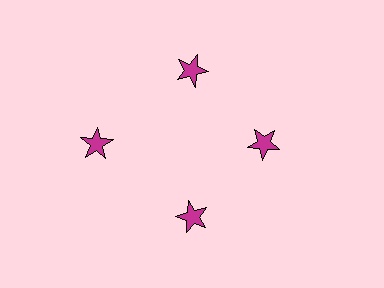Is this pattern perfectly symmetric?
No. The 4 magenta stars are arranged in a ring, but one element near the 9 o'clock position is pushed outward from the center, breaking the 4-fold rotational symmetry.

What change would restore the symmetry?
The symmetry would be restored by moving it inward, back onto the ring so that all 4 stars sit at equal angles and equal distance from the center.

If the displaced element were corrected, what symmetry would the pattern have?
It would have 4-fold rotational symmetry — the pattern would map onto itself every 90 degrees.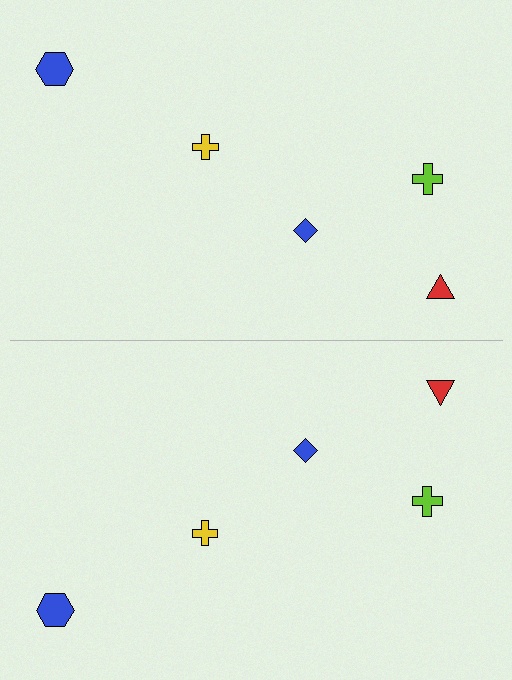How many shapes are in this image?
There are 10 shapes in this image.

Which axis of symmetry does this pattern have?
The pattern has a horizontal axis of symmetry running through the center of the image.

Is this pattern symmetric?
Yes, this pattern has bilateral (reflection) symmetry.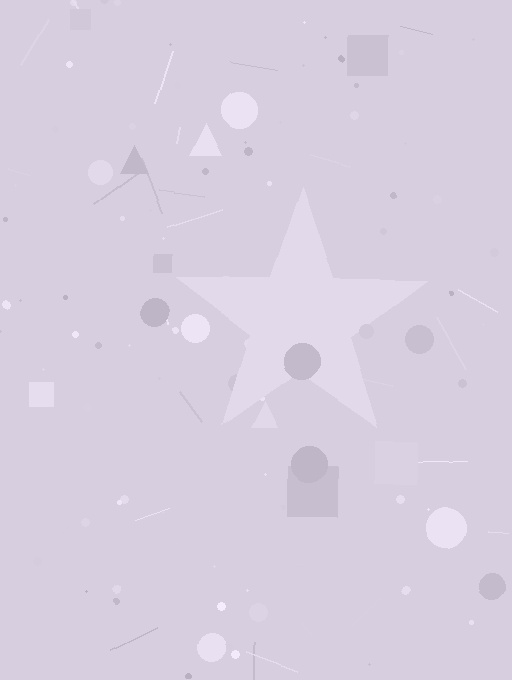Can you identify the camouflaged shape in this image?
The camouflaged shape is a star.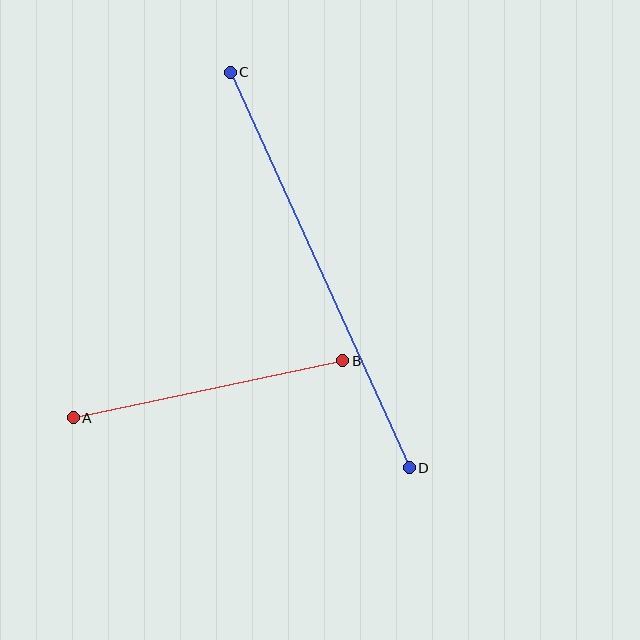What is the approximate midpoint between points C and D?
The midpoint is at approximately (320, 270) pixels.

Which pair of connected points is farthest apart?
Points C and D are farthest apart.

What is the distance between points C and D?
The distance is approximately 434 pixels.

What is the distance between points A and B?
The distance is approximately 275 pixels.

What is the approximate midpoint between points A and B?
The midpoint is at approximately (208, 389) pixels.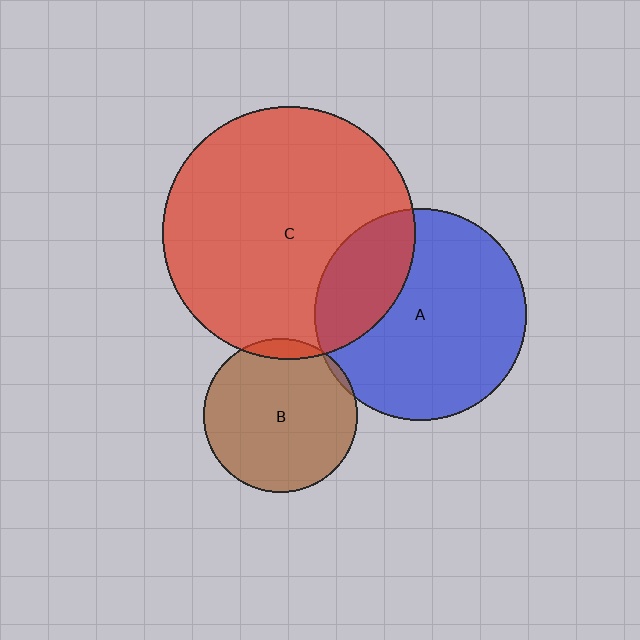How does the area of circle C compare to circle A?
Approximately 1.4 times.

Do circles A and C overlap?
Yes.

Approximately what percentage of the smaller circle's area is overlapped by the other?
Approximately 25%.